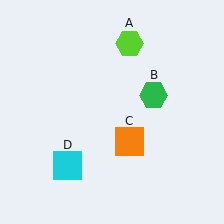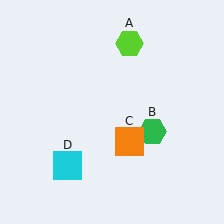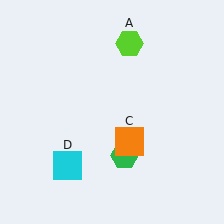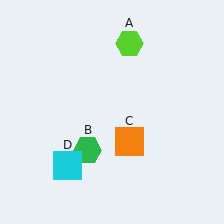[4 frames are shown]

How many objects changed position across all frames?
1 object changed position: green hexagon (object B).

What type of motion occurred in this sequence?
The green hexagon (object B) rotated clockwise around the center of the scene.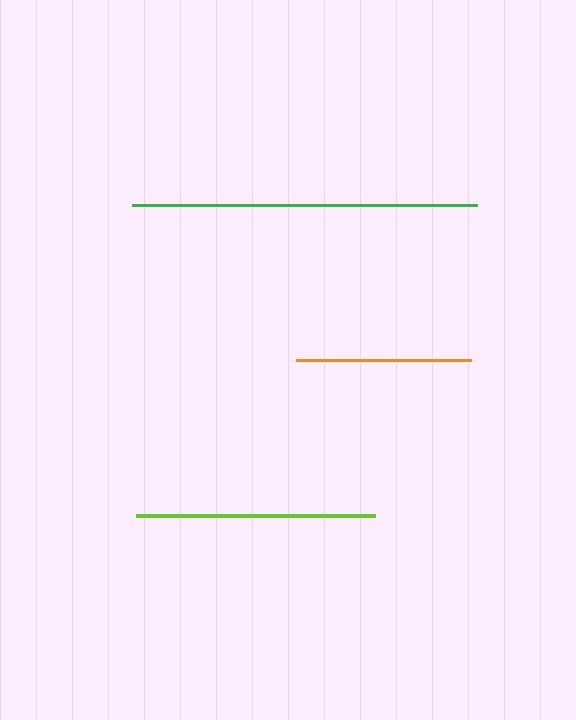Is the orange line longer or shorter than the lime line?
The lime line is longer than the orange line.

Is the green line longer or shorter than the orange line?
The green line is longer than the orange line.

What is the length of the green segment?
The green segment is approximately 344 pixels long.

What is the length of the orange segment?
The orange segment is approximately 175 pixels long.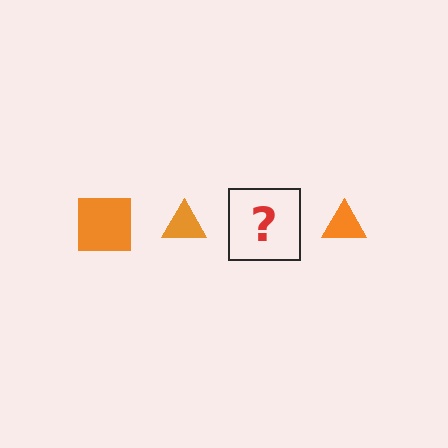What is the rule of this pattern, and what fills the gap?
The rule is that the pattern cycles through square, triangle shapes in orange. The gap should be filled with an orange square.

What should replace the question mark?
The question mark should be replaced with an orange square.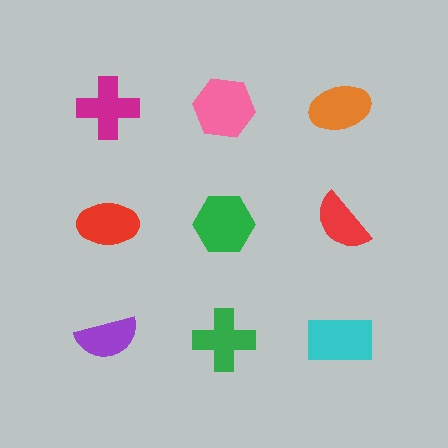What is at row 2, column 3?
A red semicircle.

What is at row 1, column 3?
An orange ellipse.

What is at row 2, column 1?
A red ellipse.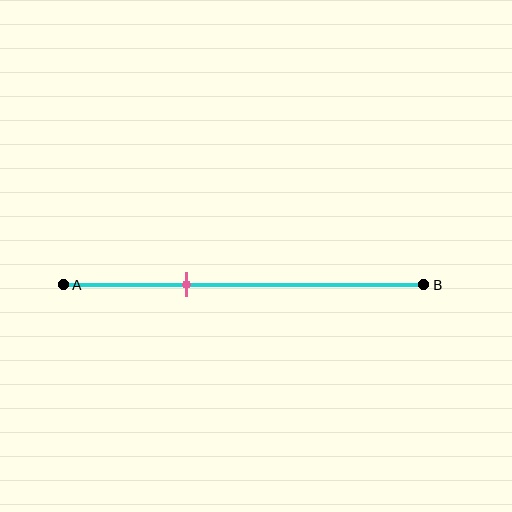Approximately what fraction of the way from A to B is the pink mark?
The pink mark is approximately 35% of the way from A to B.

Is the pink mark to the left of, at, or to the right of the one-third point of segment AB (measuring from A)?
The pink mark is approximately at the one-third point of segment AB.